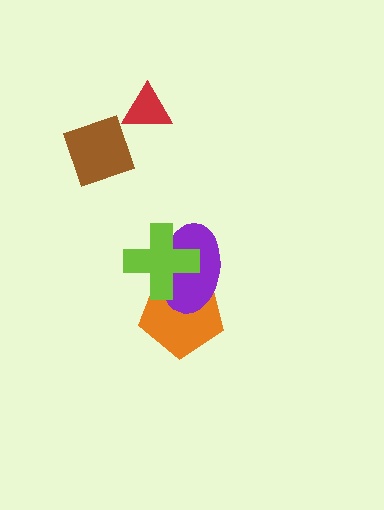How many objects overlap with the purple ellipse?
2 objects overlap with the purple ellipse.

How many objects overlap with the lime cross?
2 objects overlap with the lime cross.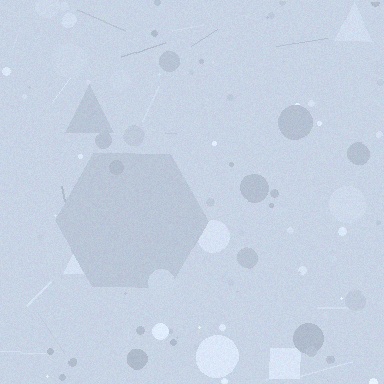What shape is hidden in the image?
A hexagon is hidden in the image.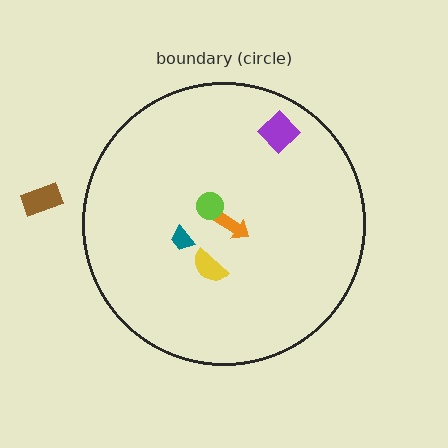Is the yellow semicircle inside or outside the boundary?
Inside.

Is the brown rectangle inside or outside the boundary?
Outside.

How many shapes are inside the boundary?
5 inside, 1 outside.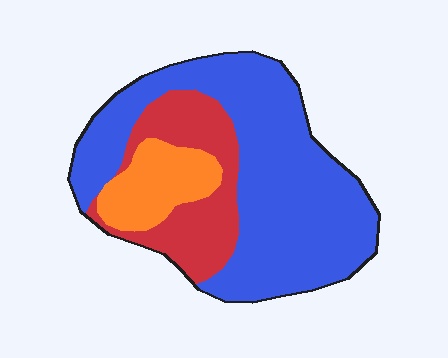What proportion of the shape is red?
Red covers roughly 25% of the shape.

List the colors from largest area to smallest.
From largest to smallest: blue, red, orange.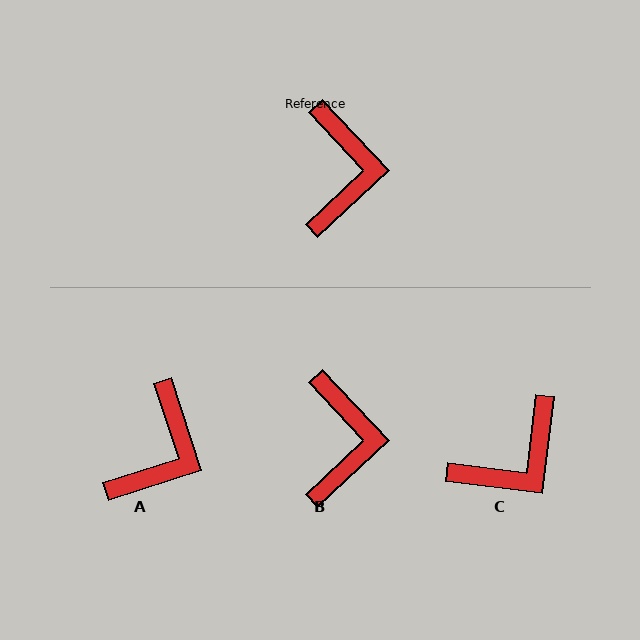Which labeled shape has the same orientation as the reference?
B.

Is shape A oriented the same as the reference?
No, it is off by about 25 degrees.